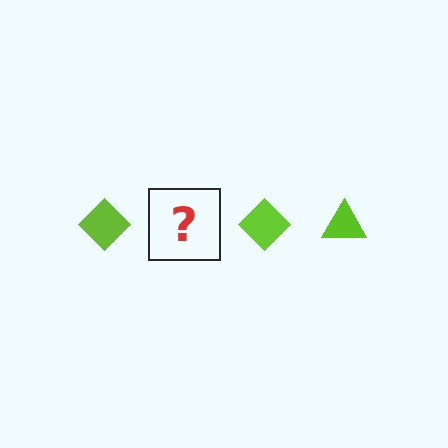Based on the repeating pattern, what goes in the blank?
The blank should be a lime triangle.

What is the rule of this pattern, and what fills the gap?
The rule is that the pattern cycles through diamond, triangle shapes in lime. The gap should be filled with a lime triangle.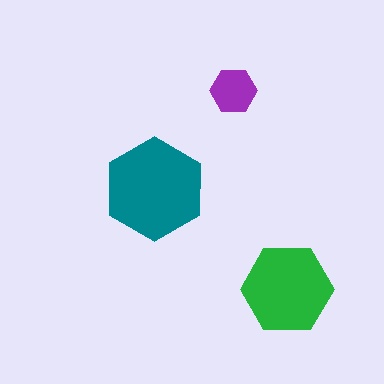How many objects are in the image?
There are 3 objects in the image.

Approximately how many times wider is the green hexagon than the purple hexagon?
About 2 times wider.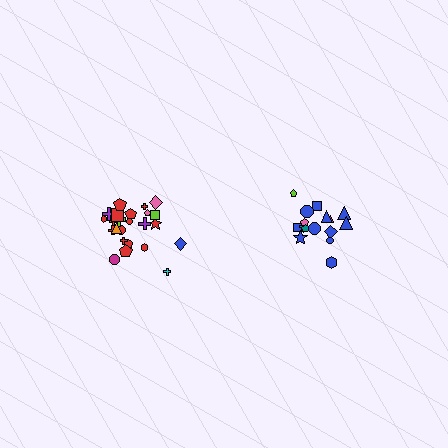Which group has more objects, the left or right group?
The left group.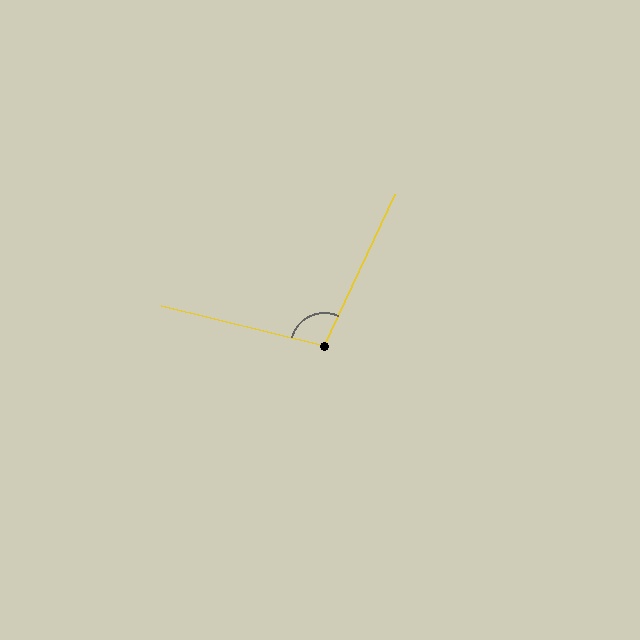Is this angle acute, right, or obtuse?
It is obtuse.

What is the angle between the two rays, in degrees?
Approximately 101 degrees.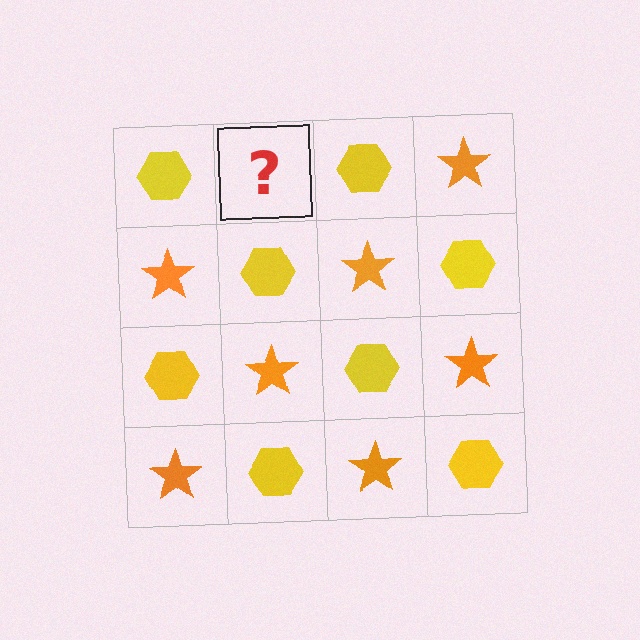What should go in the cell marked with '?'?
The missing cell should contain an orange star.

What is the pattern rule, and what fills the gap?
The rule is that it alternates yellow hexagon and orange star in a checkerboard pattern. The gap should be filled with an orange star.